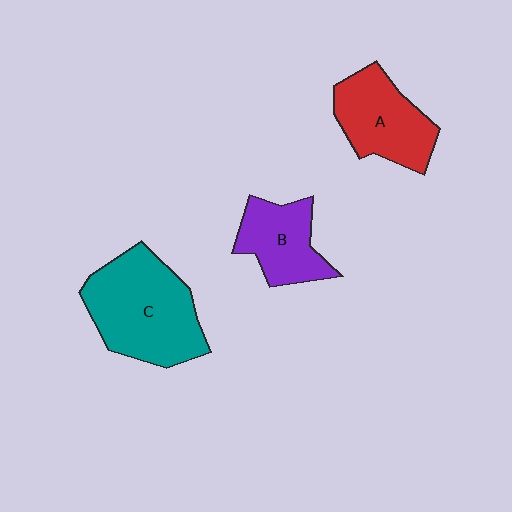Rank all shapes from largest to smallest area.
From largest to smallest: C (teal), A (red), B (purple).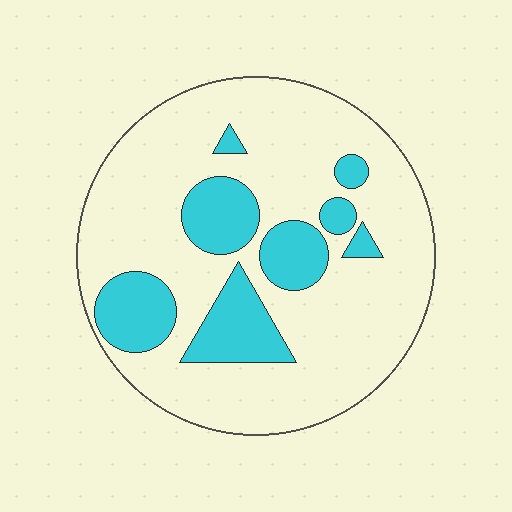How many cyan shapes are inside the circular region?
8.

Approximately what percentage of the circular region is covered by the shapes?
Approximately 25%.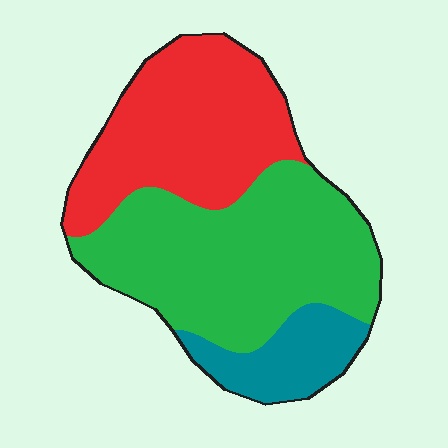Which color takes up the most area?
Green, at roughly 50%.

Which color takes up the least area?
Teal, at roughly 15%.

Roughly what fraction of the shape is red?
Red covers roughly 35% of the shape.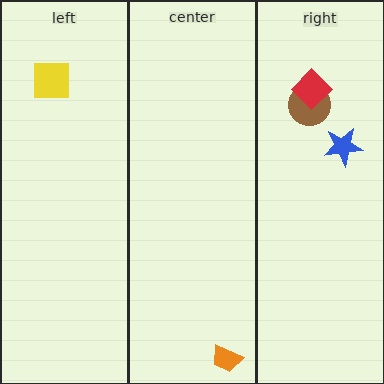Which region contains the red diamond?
The right region.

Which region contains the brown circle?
The right region.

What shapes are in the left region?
The yellow square.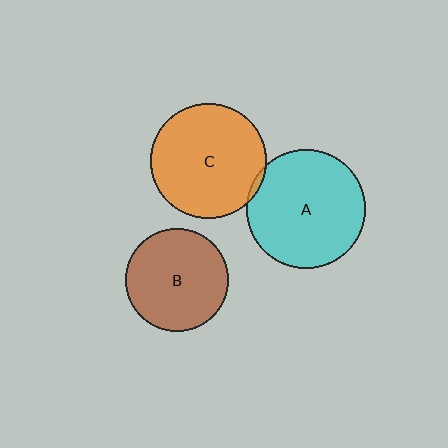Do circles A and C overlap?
Yes.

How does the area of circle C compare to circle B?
Approximately 1.2 times.